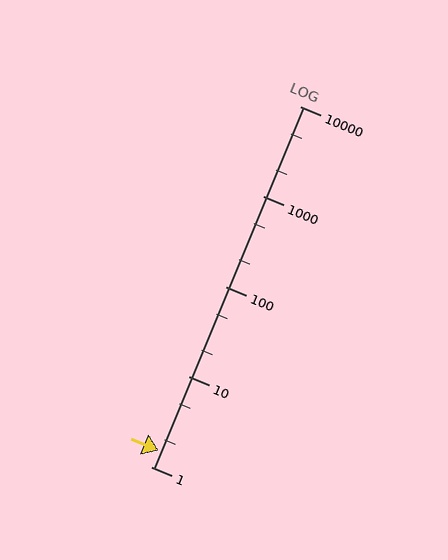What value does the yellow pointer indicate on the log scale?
The pointer indicates approximately 1.5.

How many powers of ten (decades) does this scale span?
The scale spans 4 decades, from 1 to 10000.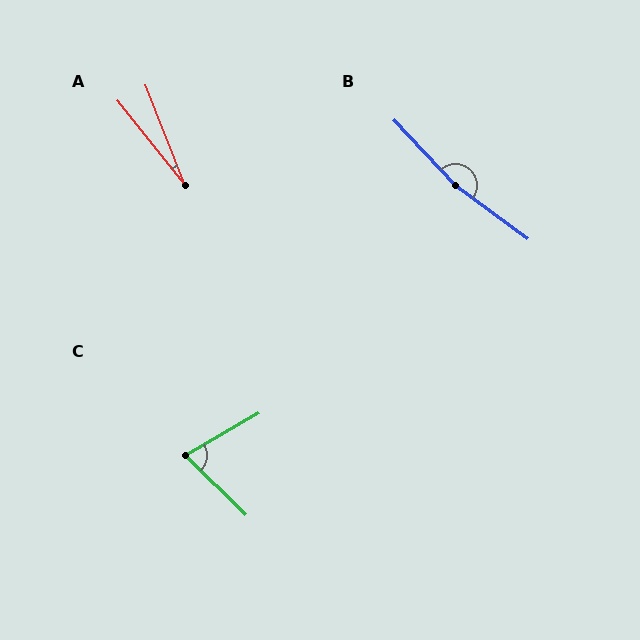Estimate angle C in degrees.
Approximately 75 degrees.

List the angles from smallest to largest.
A (17°), C (75°), B (169°).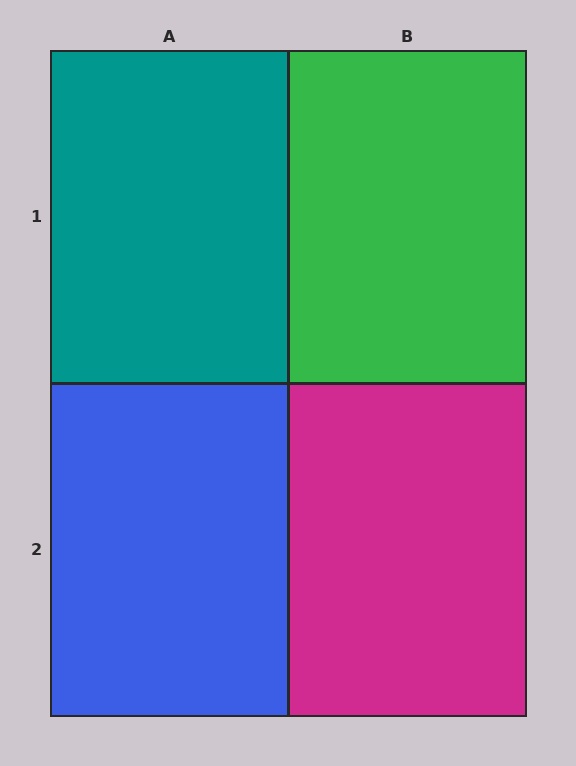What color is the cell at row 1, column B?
Green.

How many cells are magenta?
1 cell is magenta.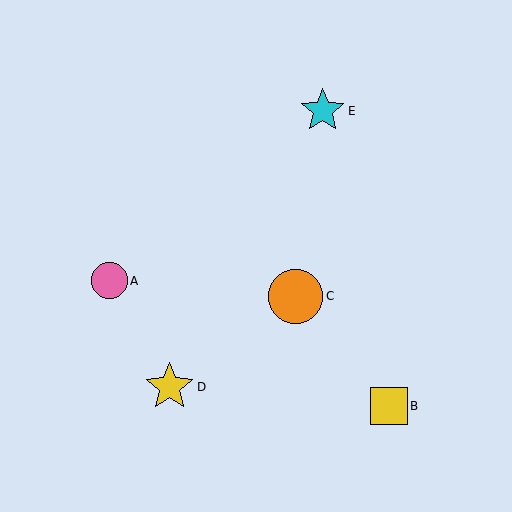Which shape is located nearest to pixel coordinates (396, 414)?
The yellow square (labeled B) at (389, 406) is nearest to that location.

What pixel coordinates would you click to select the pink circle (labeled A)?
Click at (109, 281) to select the pink circle A.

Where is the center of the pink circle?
The center of the pink circle is at (109, 281).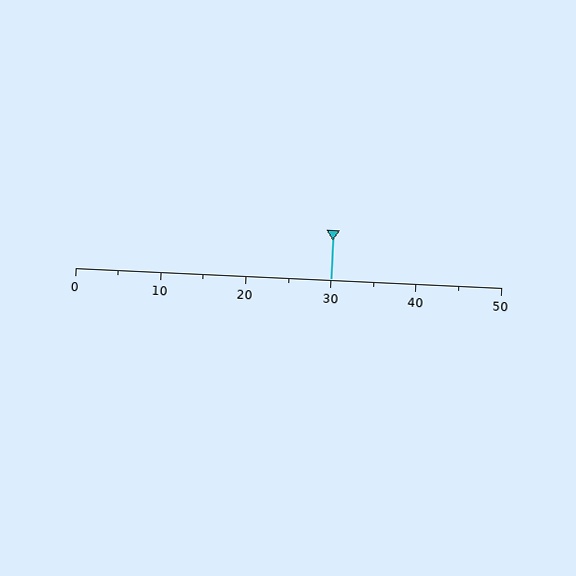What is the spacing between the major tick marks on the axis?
The major ticks are spaced 10 apart.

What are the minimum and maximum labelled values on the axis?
The axis runs from 0 to 50.